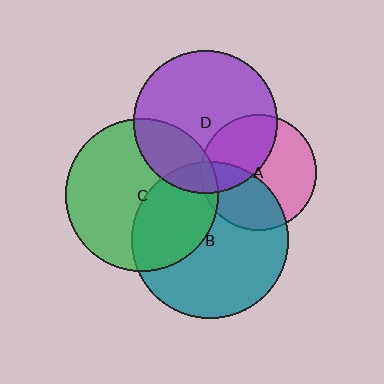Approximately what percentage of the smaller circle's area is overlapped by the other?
Approximately 40%.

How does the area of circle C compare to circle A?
Approximately 1.7 times.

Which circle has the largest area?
Circle B (teal).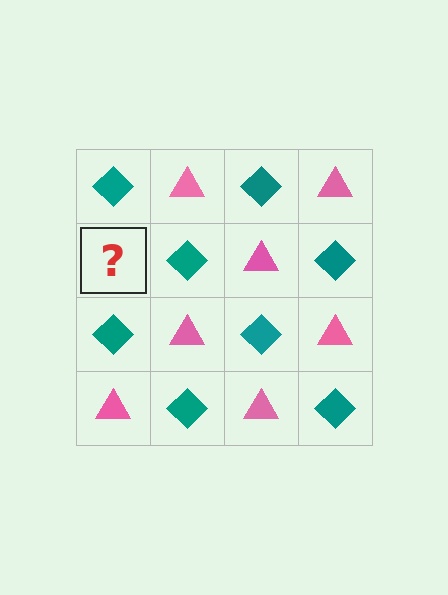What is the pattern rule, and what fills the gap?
The rule is that it alternates teal diamond and pink triangle in a checkerboard pattern. The gap should be filled with a pink triangle.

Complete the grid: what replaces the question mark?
The question mark should be replaced with a pink triangle.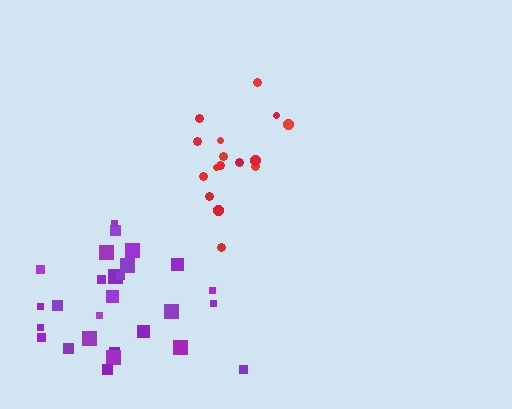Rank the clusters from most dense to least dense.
red, purple.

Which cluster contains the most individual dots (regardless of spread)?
Purple (27).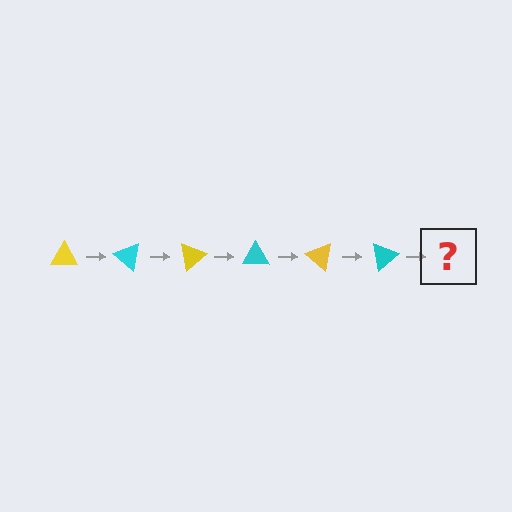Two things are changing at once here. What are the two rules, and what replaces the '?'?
The two rules are that it rotates 40 degrees each step and the color cycles through yellow and cyan. The '?' should be a yellow triangle, rotated 240 degrees from the start.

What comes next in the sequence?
The next element should be a yellow triangle, rotated 240 degrees from the start.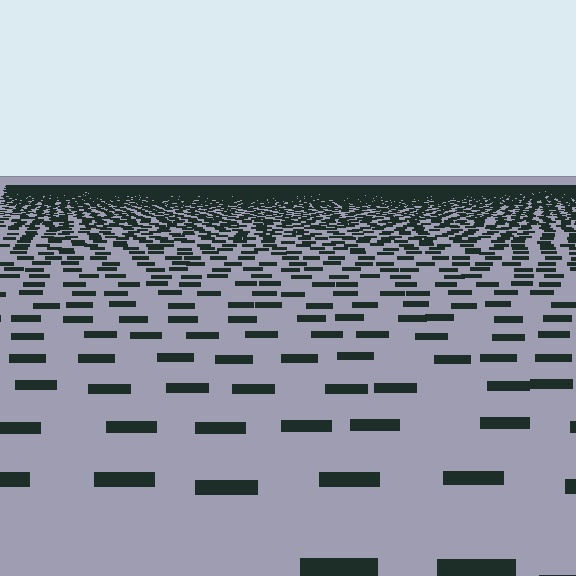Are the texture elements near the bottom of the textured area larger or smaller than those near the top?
Larger. Near the bottom, elements are closer to the viewer and appear at a bigger on-screen size.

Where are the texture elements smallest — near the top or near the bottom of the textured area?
Near the top.